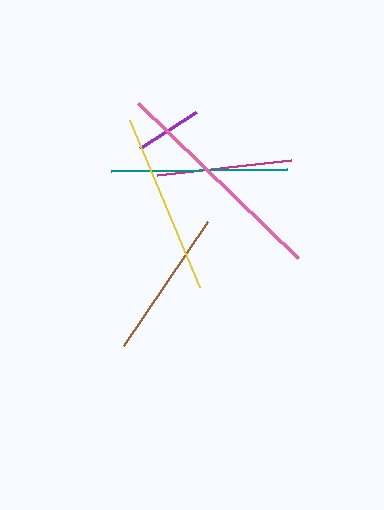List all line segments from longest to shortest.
From longest to shortest: pink, yellow, teal, brown, magenta, purple.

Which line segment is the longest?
The pink line is the longest at approximately 222 pixels.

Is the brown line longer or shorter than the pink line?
The pink line is longer than the brown line.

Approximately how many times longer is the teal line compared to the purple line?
The teal line is approximately 2.6 times the length of the purple line.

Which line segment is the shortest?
The purple line is the shortest at approximately 67 pixels.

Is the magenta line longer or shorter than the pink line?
The pink line is longer than the magenta line.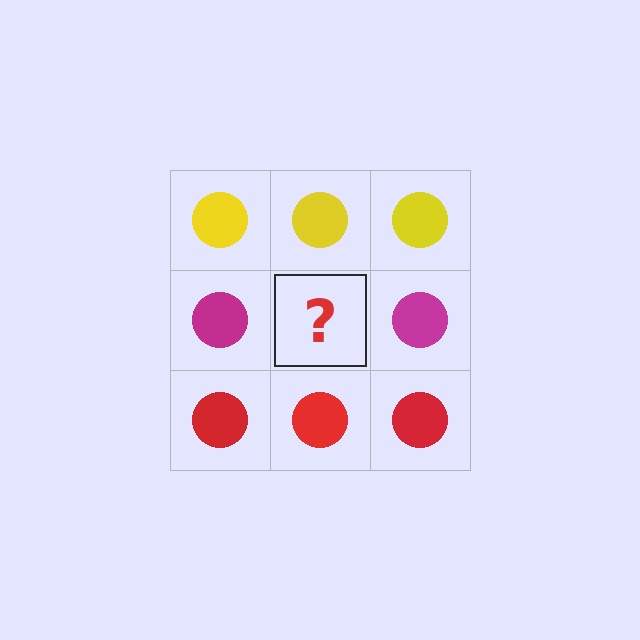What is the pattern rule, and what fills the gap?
The rule is that each row has a consistent color. The gap should be filled with a magenta circle.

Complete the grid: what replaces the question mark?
The question mark should be replaced with a magenta circle.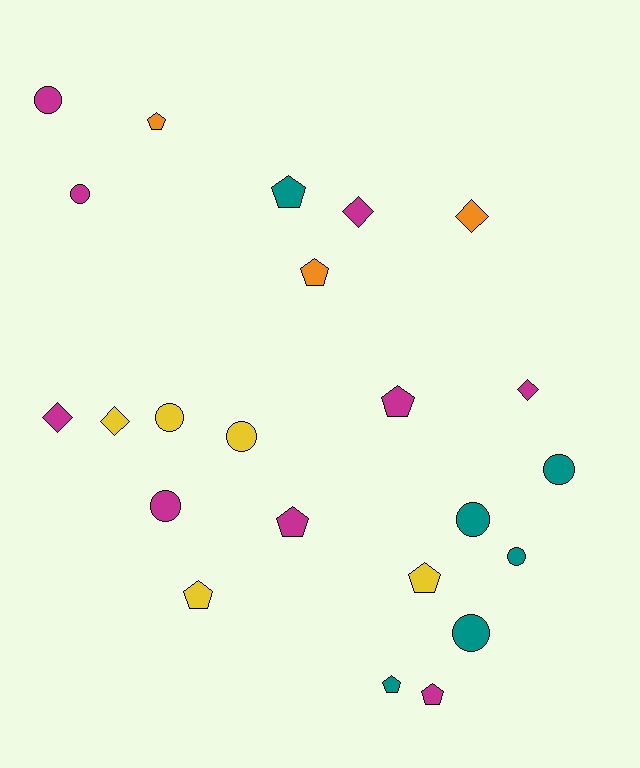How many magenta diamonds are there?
There are 3 magenta diamonds.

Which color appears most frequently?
Magenta, with 9 objects.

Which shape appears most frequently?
Circle, with 9 objects.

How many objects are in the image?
There are 23 objects.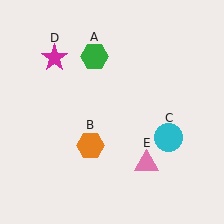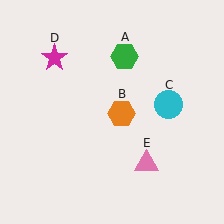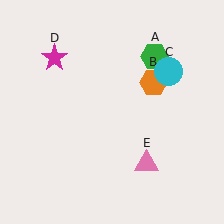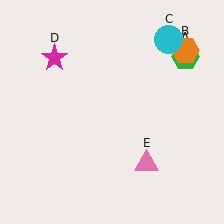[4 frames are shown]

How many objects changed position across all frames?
3 objects changed position: green hexagon (object A), orange hexagon (object B), cyan circle (object C).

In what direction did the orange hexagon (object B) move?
The orange hexagon (object B) moved up and to the right.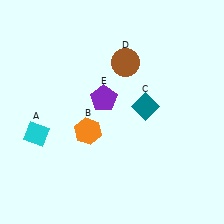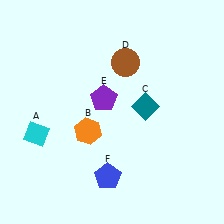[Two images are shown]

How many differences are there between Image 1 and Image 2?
There is 1 difference between the two images.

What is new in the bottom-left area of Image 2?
A blue pentagon (F) was added in the bottom-left area of Image 2.